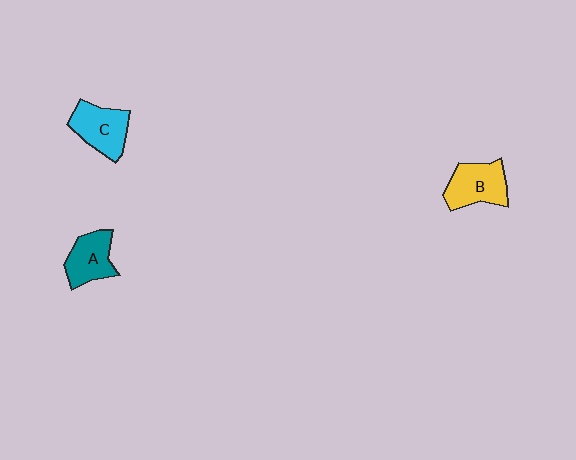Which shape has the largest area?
Shape B (yellow).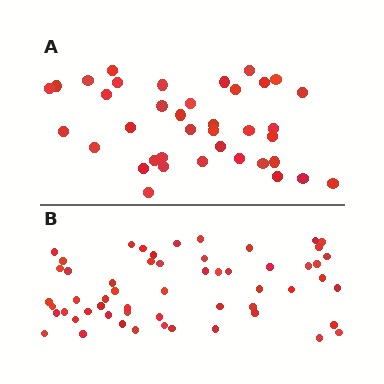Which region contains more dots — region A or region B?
Region B (the bottom region) has more dots.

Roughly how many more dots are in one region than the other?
Region B has approximately 20 more dots than region A.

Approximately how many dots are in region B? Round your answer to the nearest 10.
About 60 dots. (The exact count is 56, which rounds to 60.)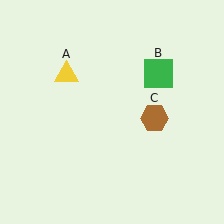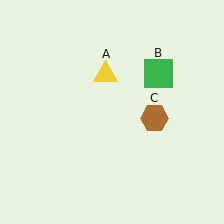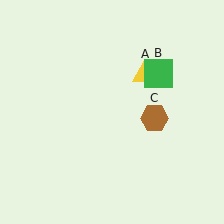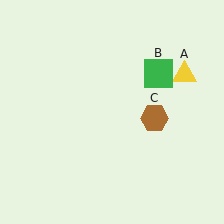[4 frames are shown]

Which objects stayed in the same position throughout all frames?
Green square (object B) and brown hexagon (object C) remained stationary.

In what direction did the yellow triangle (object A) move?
The yellow triangle (object A) moved right.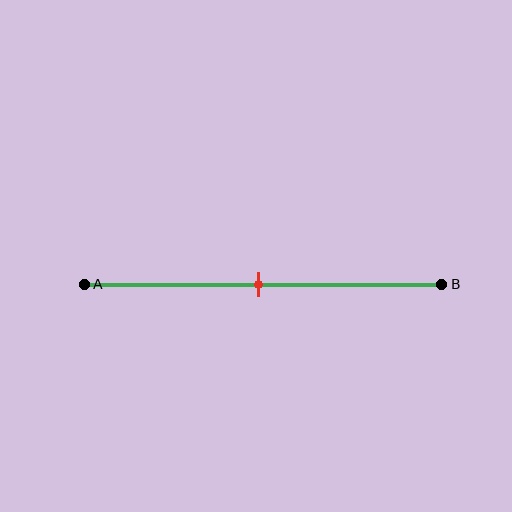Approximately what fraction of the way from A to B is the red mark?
The red mark is approximately 50% of the way from A to B.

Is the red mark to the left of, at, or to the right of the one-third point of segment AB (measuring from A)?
The red mark is to the right of the one-third point of segment AB.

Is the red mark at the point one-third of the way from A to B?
No, the mark is at about 50% from A, not at the 33% one-third point.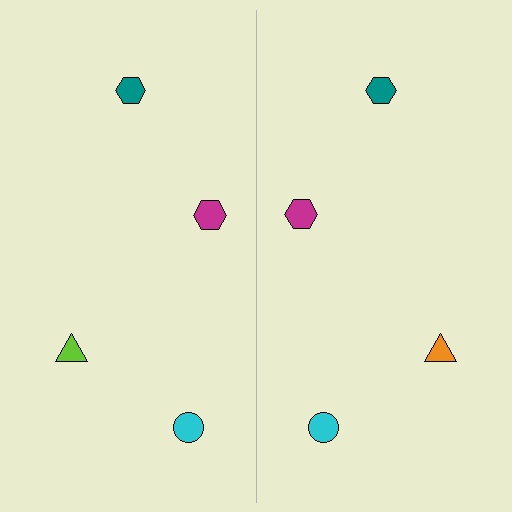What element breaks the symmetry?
The orange triangle on the right side breaks the symmetry — its mirror counterpart is lime.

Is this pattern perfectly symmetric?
No, the pattern is not perfectly symmetric. The orange triangle on the right side breaks the symmetry — its mirror counterpart is lime.